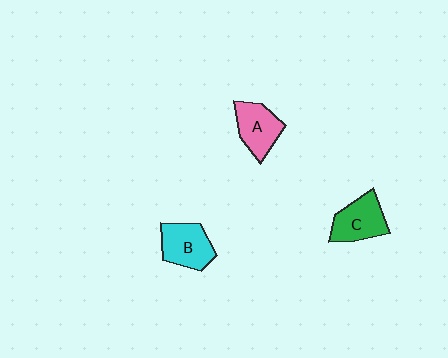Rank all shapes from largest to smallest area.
From largest to smallest: B (cyan), C (green), A (pink).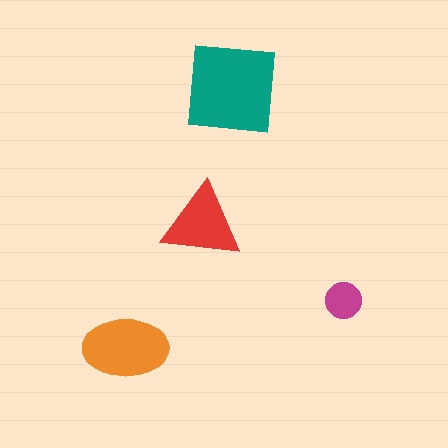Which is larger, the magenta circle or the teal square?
The teal square.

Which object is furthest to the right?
The magenta circle is rightmost.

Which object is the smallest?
The magenta circle.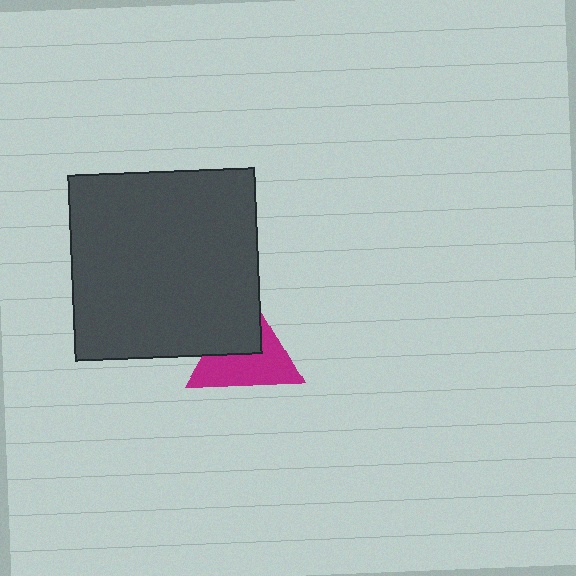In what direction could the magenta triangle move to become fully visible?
The magenta triangle could move toward the lower-right. That would shift it out from behind the dark gray square entirely.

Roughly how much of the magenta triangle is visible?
About half of it is visible (roughly 58%).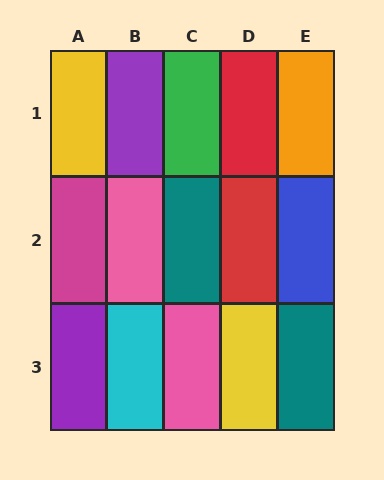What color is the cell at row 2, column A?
Magenta.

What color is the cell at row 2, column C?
Teal.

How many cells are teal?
2 cells are teal.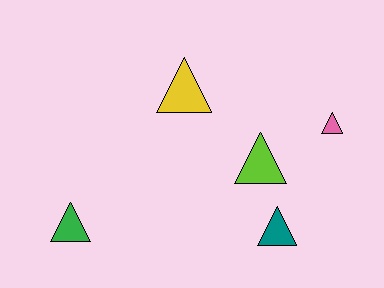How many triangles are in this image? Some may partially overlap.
There are 5 triangles.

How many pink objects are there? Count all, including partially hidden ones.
There is 1 pink object.